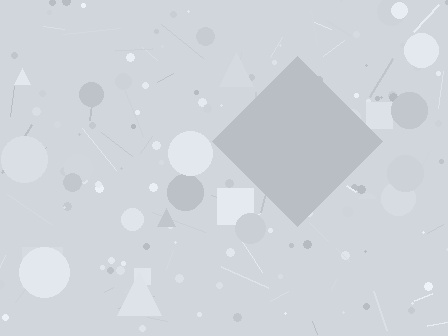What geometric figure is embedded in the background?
A diamond is embedded in the background.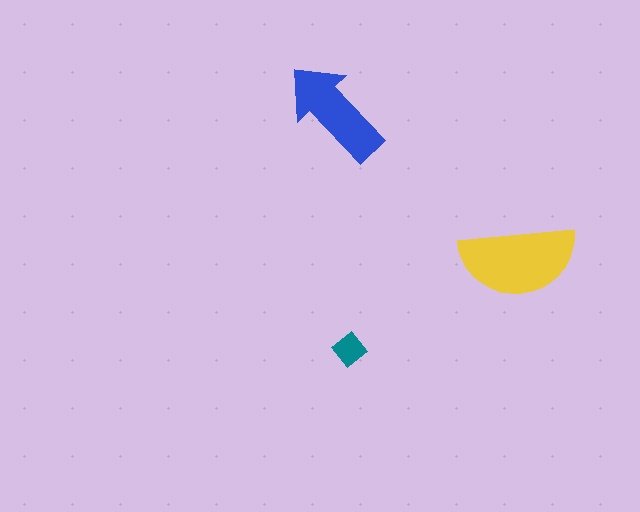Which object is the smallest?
The teal diamond.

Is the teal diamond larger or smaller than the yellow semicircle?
Smaller.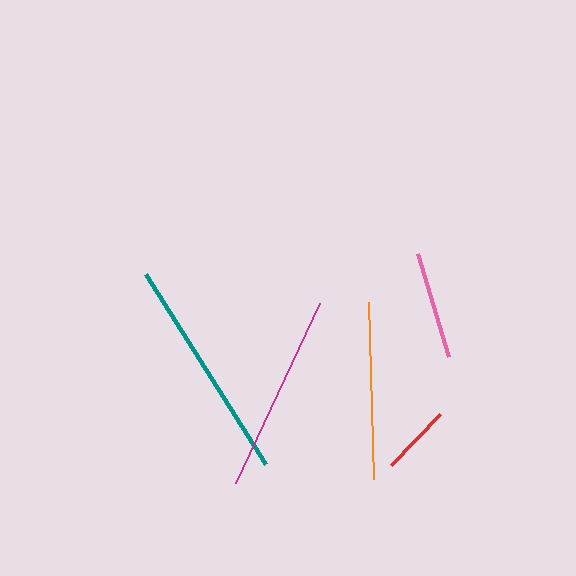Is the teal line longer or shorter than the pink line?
The teal line is longer than the pink line.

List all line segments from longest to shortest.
From longest to shortest: teal, magenta, orange, pink, red.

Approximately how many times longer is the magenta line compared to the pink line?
The magenta line is approximately 1.9 times the length of the pink line.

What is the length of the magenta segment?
The magenta segment is approximately 198 pixels long.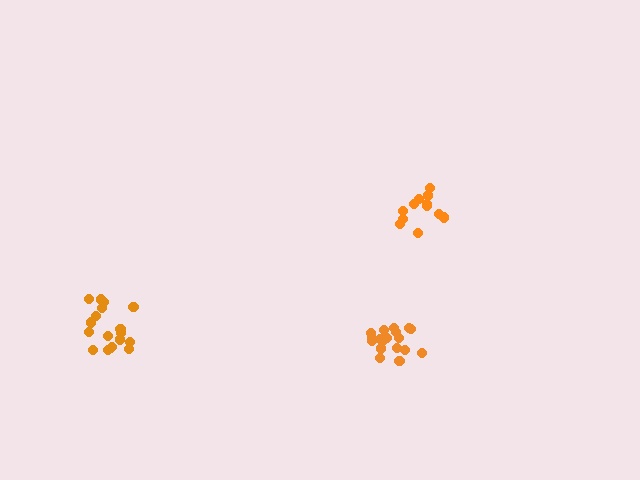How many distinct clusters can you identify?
There are 3 distinct clusters.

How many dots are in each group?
Group 1: 14 dots, Group 2: 18 dots, Group 3: 18 dots (50 total).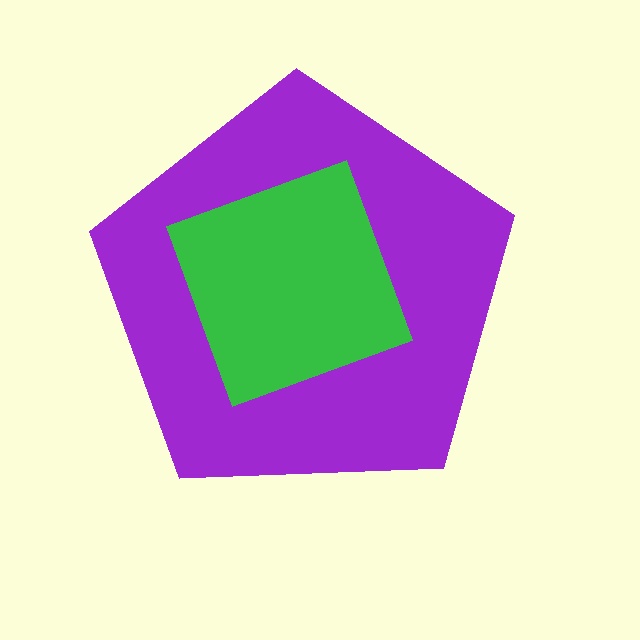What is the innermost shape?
The green diamond.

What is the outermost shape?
The purple pentagon.